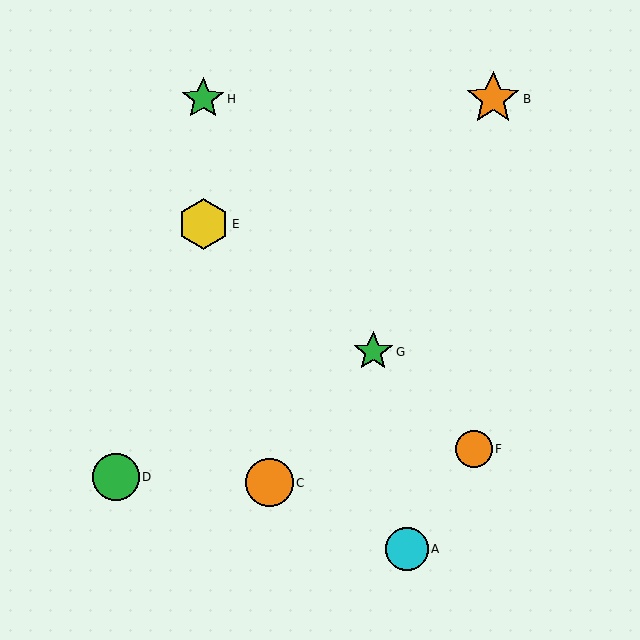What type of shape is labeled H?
Shape H is a green star.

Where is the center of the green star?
The center of the green star is at (203, 99).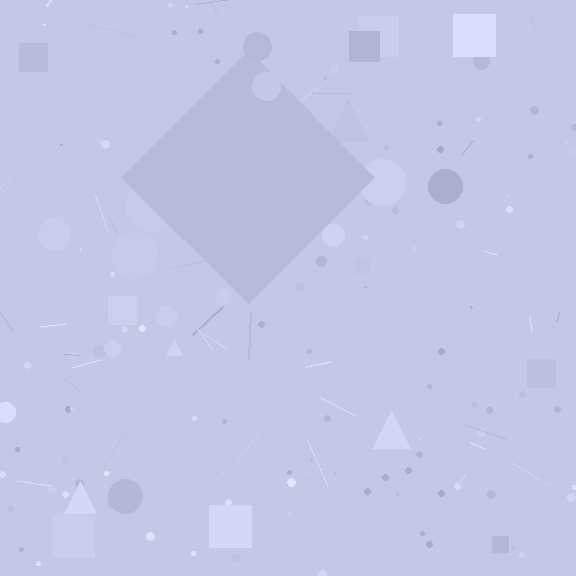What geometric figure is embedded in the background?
A diamond is embedded in the background.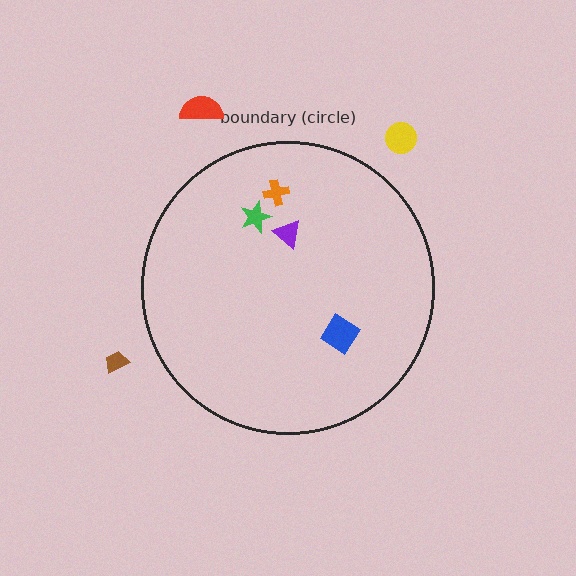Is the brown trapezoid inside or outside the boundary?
Outside.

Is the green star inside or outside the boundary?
Inside.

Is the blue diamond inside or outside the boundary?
Inside.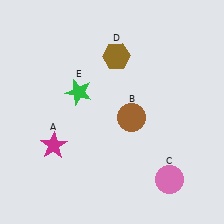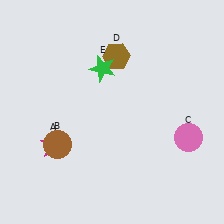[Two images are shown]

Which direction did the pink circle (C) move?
The pink circle (C) moved up.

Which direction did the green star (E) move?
The green star (E) moved right.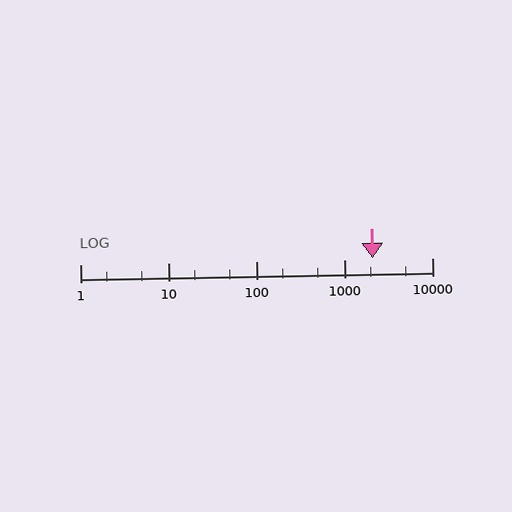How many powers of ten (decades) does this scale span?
The scale spans 4 decades, from 1 to 10000.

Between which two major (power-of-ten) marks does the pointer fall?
The pointer is between 1000 and 10000.